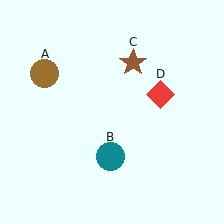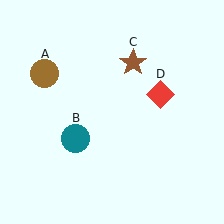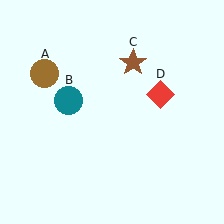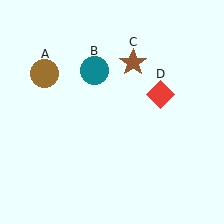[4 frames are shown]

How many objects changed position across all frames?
1 object changed position: teal circle (object B).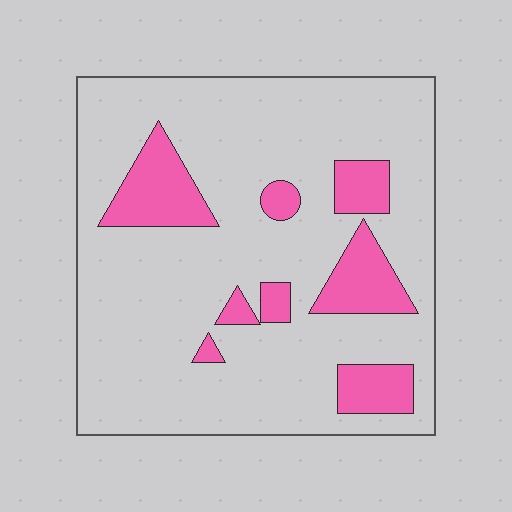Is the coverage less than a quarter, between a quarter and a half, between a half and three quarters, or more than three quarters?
Less than a quarter.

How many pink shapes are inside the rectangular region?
8.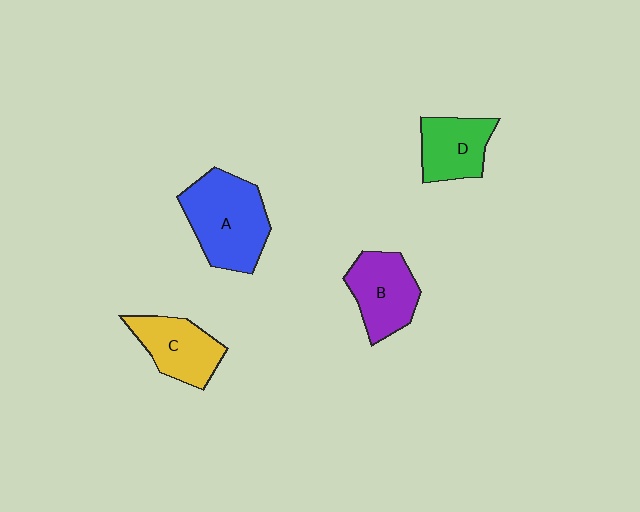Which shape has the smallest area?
Shape D (green).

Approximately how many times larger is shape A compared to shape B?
Approximately 1.4 times.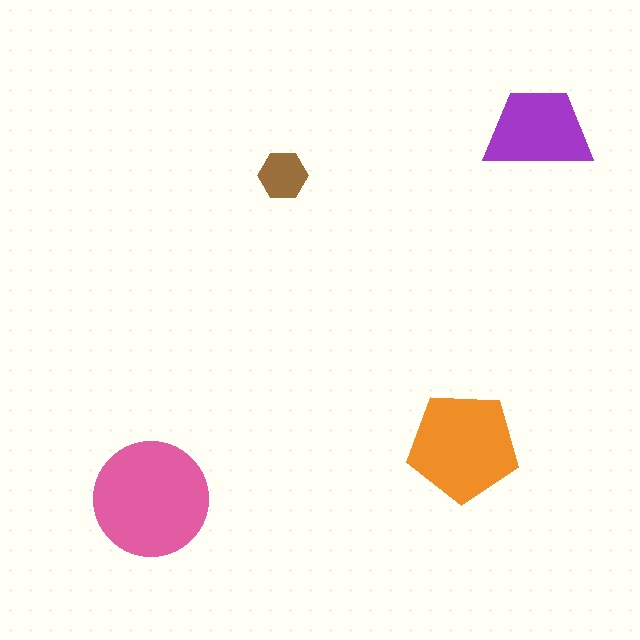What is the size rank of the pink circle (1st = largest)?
1st.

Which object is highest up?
The purple trapezoid is topmost.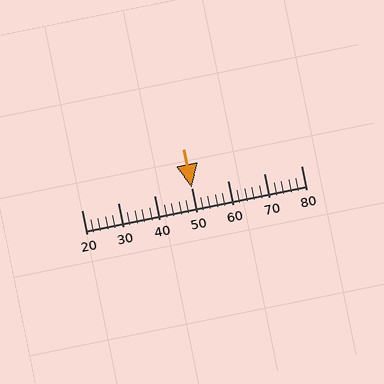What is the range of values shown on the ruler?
The ruler shows values from 20 to 80.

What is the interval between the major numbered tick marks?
The major tick marks are spaced 10 units apart.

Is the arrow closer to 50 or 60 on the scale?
The arrow is closer to 50.